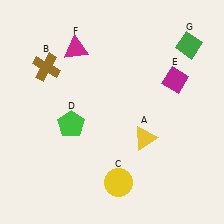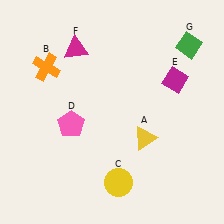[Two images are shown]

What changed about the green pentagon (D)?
In Image 1, D is green. In Image 2, it changed to pink.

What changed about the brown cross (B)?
In Image 1, B is brown. In Image 2, it changed to orange.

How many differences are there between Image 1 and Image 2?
There are 2 differences between the two images.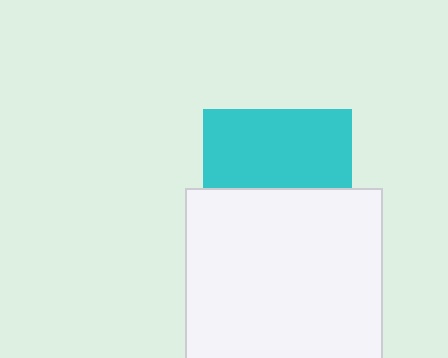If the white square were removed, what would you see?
You would see the complete cyan square.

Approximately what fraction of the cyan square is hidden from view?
Roughly 47% of the cyan square is hidden behind the white square.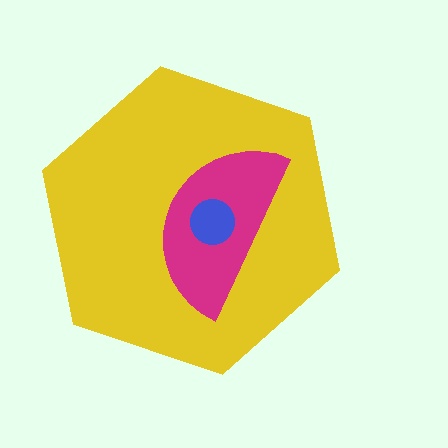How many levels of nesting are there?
3.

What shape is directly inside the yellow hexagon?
The magenta semicircle.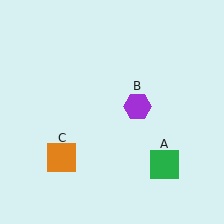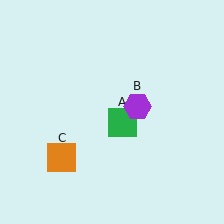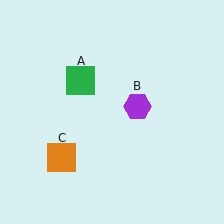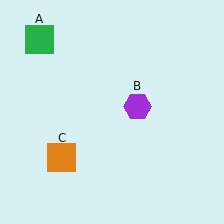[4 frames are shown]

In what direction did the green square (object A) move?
The green square (object A) moved up and to the left.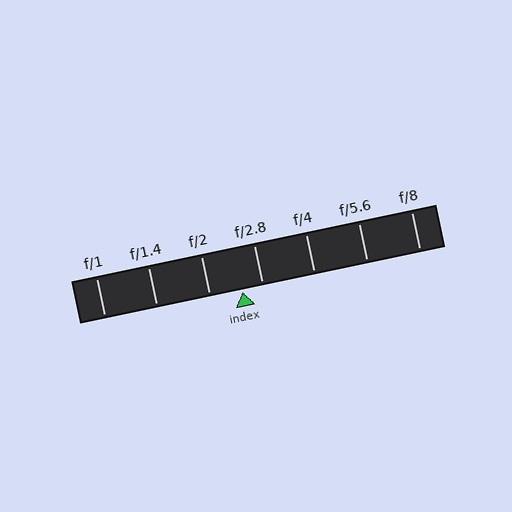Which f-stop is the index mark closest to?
The index mark is closest to f/2.8.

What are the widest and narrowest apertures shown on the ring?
The widest aperture shown is f/1 and the narrowest is f/8.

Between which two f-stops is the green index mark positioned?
The index mark is between f/2 and f/2.8.